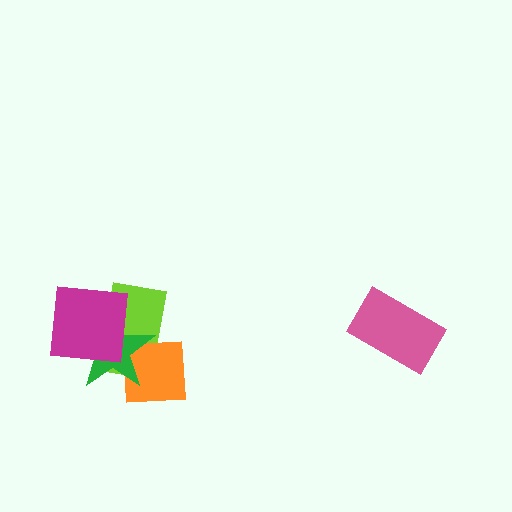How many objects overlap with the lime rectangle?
3 objects overlap with the lime rectangle.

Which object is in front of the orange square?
The green star is in front of the orange square.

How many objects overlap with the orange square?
2 objects overlap with the orange square.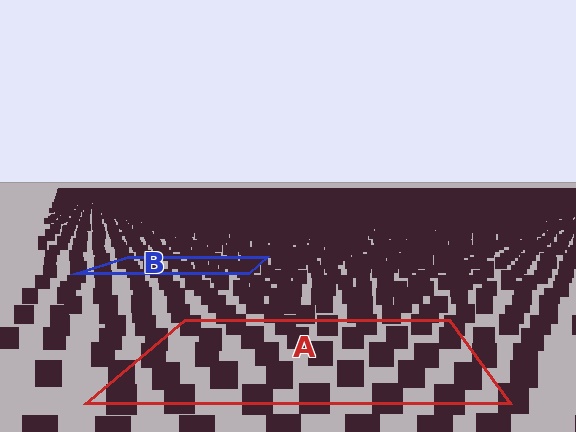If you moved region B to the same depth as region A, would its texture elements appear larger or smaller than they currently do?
They would appear larger. At a closer depth, the same texture elements are projected at a bigger on-screen size.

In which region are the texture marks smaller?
The texture marks are smaller in region B, because it is farther away.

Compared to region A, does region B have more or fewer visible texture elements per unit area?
Region B has more texture elements per unit area — they are packed more densely because it is farther away.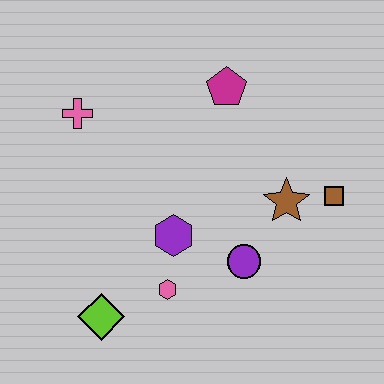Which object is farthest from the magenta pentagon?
The lime diamond is farthest from the magenta pentagon.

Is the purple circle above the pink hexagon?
Yes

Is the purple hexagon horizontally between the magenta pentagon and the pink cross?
Yes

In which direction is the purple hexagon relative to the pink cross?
The purple hexagon is below the pink cross.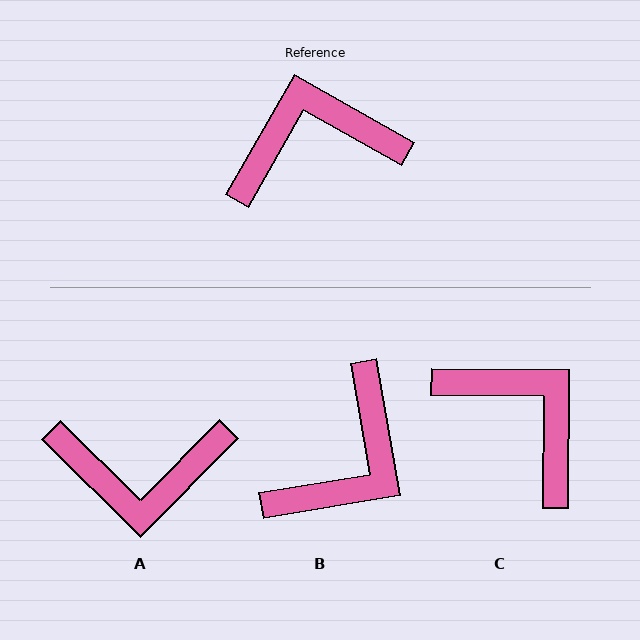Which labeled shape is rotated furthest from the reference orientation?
A, about 165 degrees away.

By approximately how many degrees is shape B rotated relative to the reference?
Approximately 141 degrees clockwise.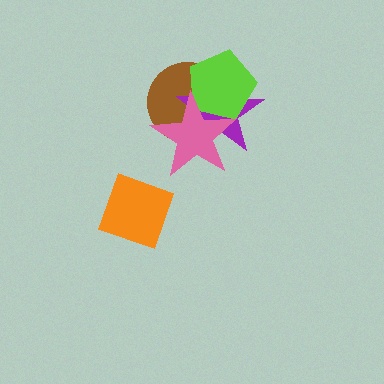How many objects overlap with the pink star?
3 objects overlap with the pink star.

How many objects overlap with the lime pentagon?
3 objects overlap with the lime pentagon.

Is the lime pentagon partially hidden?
Yes, it is partially covered by another shape.